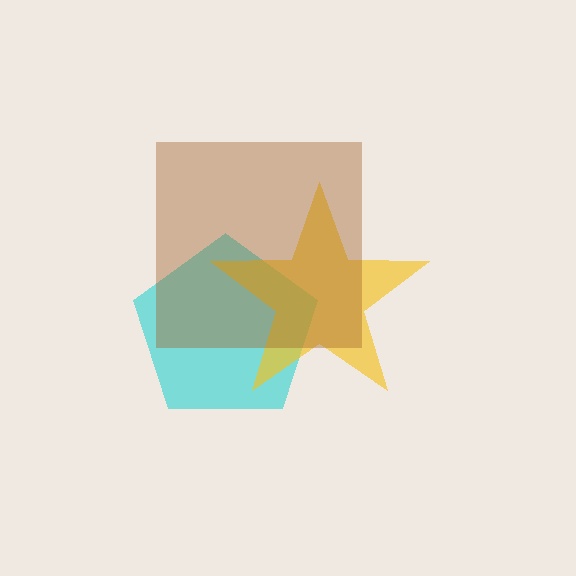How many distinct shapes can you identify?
There are 3 distinct shapes: a cyan pentagon, a yellow star, a brown square.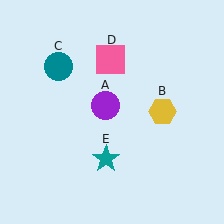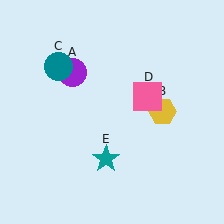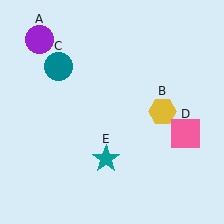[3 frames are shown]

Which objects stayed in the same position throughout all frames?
Yellow hexagon (object B) and teal circle (object C) and teal star (object E) remained stationary.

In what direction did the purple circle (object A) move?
The purple circle (object A) moved up and to the left.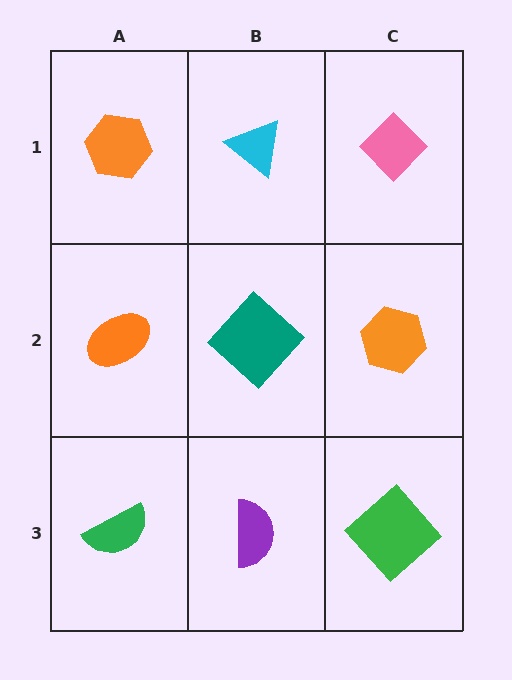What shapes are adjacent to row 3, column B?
A teal diamond (row 2, column B), a green semicircle (row 3, column A), a green diamond (row 3, column C).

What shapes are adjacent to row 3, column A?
An orange ellipse (row 2, column A), a purple semicircle (row 3, column B).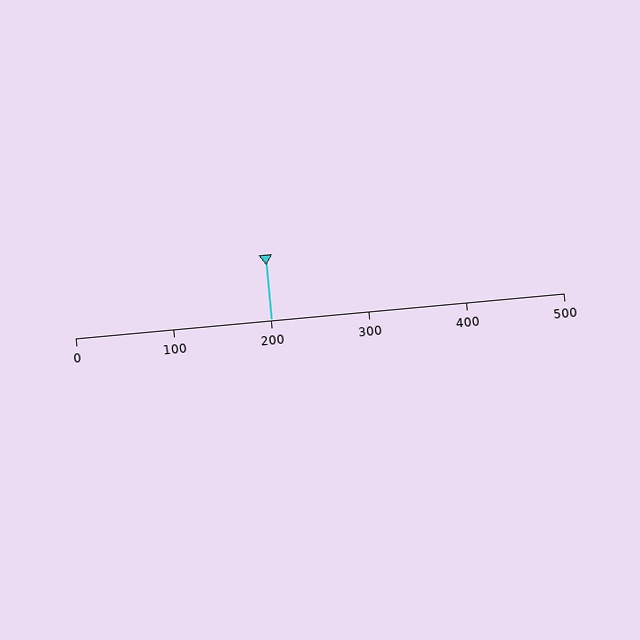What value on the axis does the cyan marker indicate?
The marker indicates approximately 200.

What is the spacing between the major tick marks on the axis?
The major ticks are spaced 100 apart.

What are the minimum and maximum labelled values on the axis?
The axis runs from 0 to 500.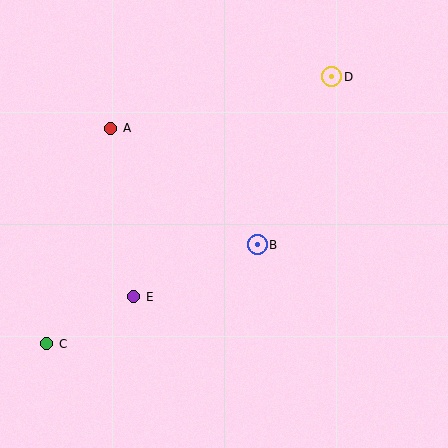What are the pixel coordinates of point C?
Point C is at (47, 344).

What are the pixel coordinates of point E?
Point E is at (134, 297).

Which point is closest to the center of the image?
Point B at (257, 245) is closest to the center.